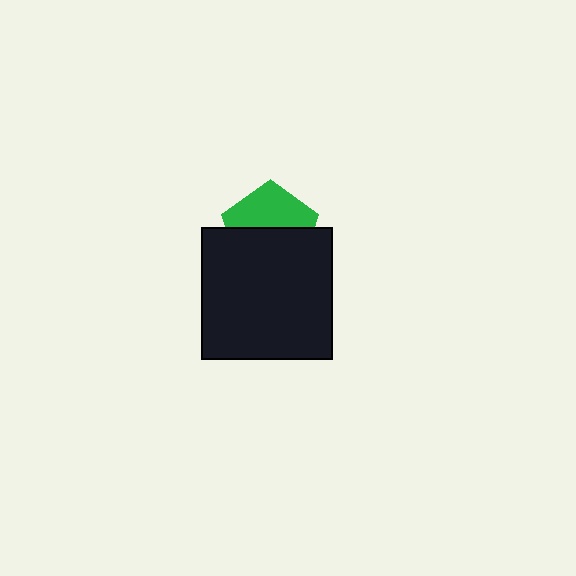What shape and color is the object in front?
The object in front is a black square.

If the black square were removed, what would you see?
You would see the complete green pentagon.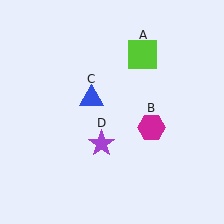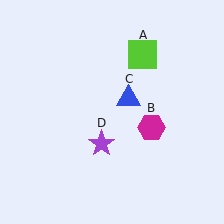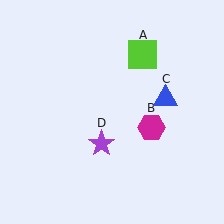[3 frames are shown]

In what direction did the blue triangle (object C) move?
The blue triangle (object C) moved right.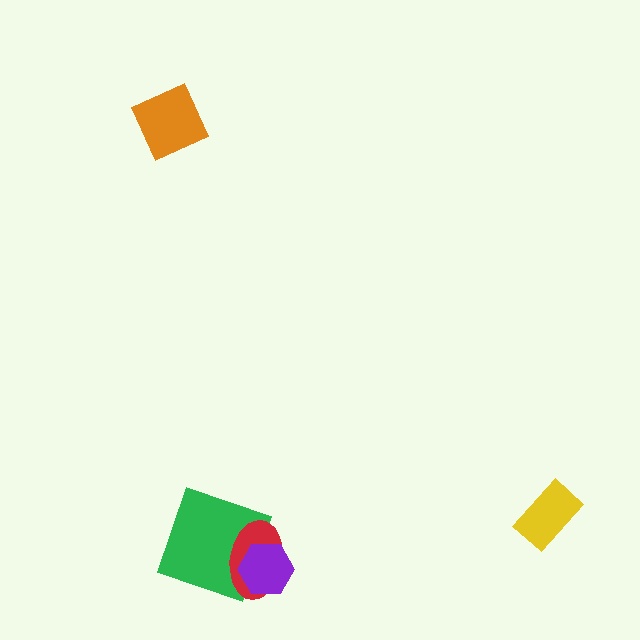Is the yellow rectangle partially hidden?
No, no other shape covers it.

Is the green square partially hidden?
Yes, it is partially covered by another shape.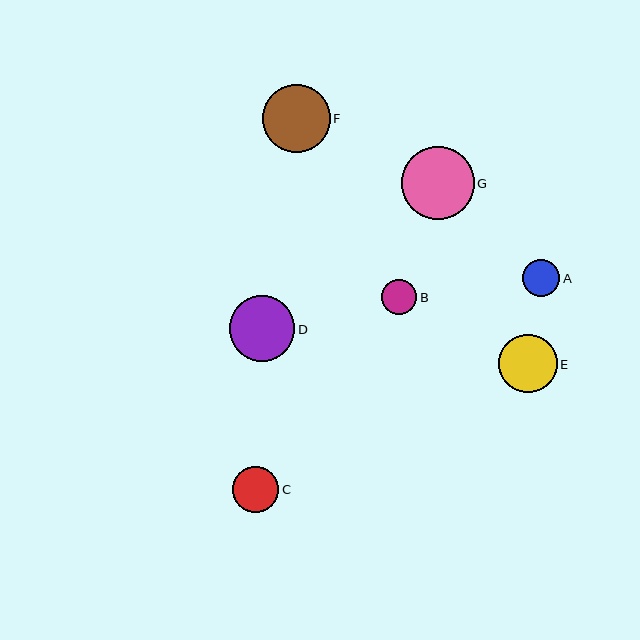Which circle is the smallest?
Circle B is the smallest with a size of approximately 35 pixels.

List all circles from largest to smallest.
From largest to smallest: G, F, D, E, C, A, B.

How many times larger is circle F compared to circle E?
Circle F is approximately 1.2 times the size of circle E.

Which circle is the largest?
Circle G is the largest with a size of approximately 73 pixels.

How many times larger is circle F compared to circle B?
Circle F is approximately 1.9 times the size of circle B.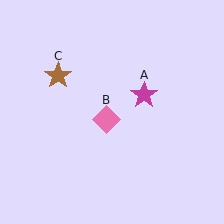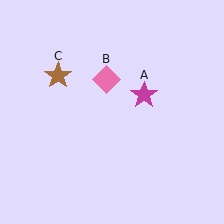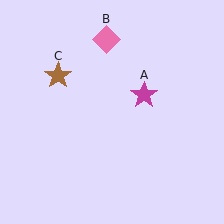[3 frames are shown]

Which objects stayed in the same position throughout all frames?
Magenta star (object A) and brown star (object C) remained stationary.